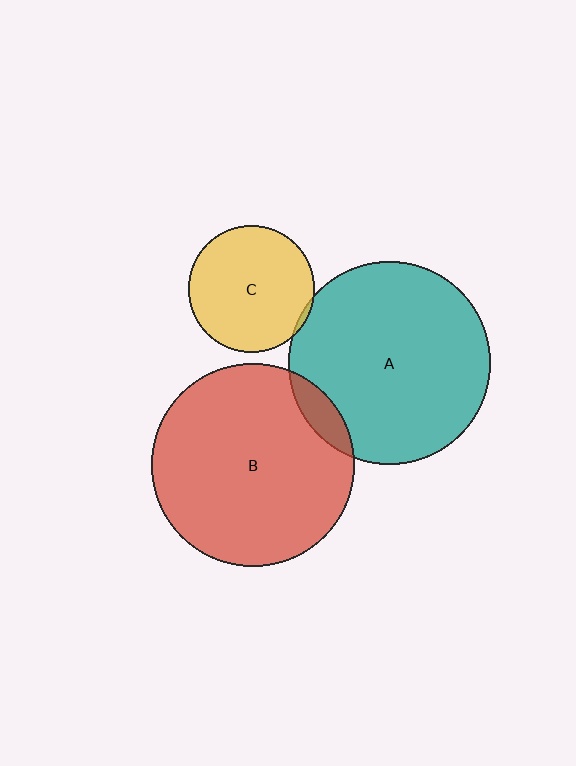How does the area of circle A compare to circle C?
Approximately 2.6 times.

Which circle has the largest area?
Circle B (red).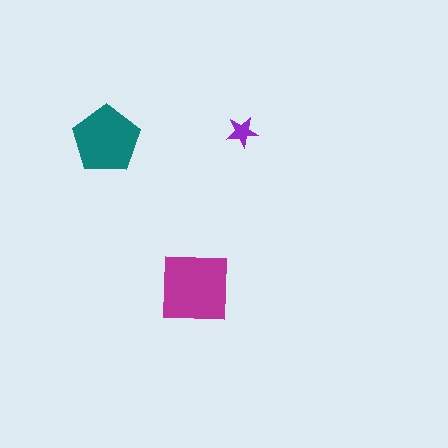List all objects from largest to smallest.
The magenta square, the teal pentagon, the purple star.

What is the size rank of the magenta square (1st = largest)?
1st.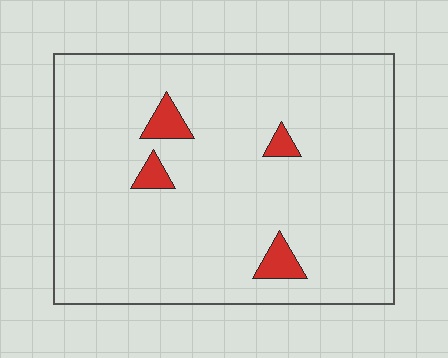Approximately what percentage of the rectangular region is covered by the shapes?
Approximately 5%.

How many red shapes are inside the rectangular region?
4.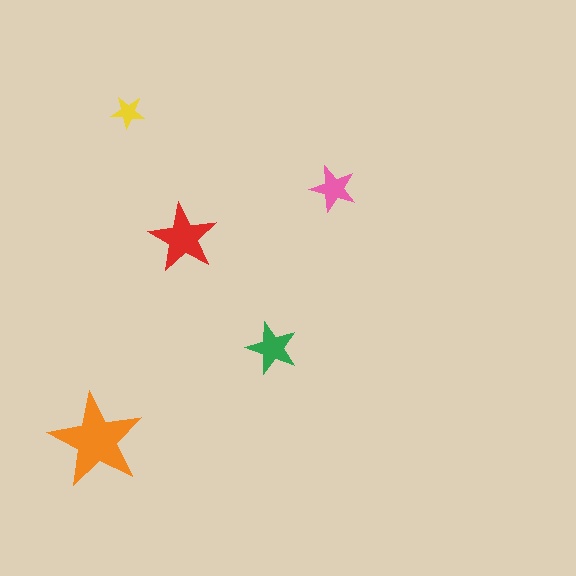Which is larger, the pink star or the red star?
The red one.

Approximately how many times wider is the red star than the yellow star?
About 2 times wider.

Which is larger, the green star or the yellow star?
The green one.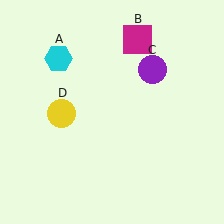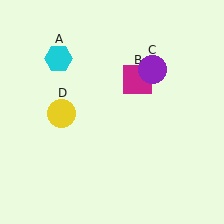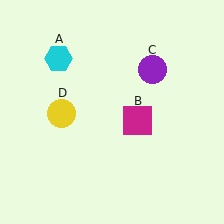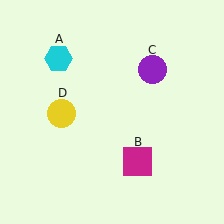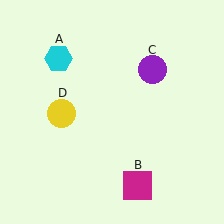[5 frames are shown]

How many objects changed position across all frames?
1 object changed position: magenta square (object B).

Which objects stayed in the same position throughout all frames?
Cyan hexagon (object A) and purple circle (object C) and yellow circle (object D) remained stationary.